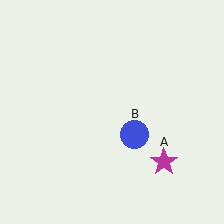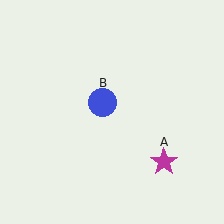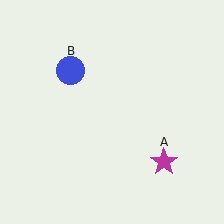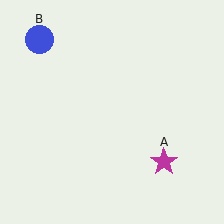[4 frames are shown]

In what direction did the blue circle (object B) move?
The blue circle (object B) moved up and to the left.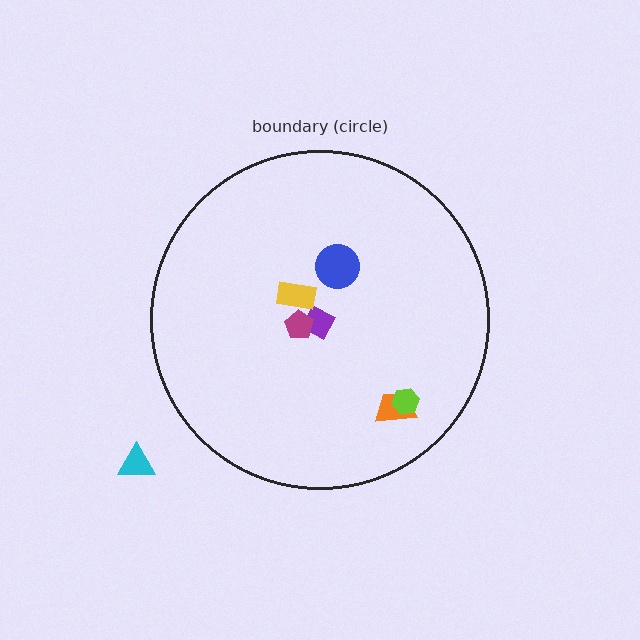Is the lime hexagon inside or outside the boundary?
Inside.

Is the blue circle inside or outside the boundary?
Inside.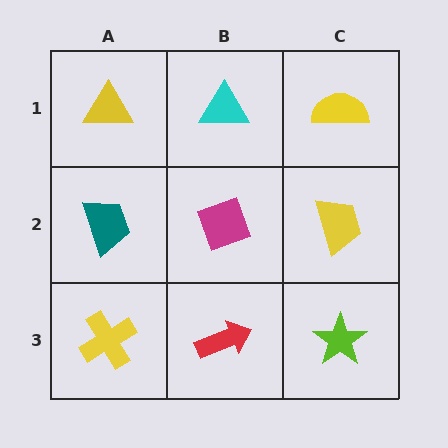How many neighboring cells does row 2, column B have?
4.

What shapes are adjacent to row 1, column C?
A yellow trapezoid (row 2, column C), a cyan triangle (row 1, column B).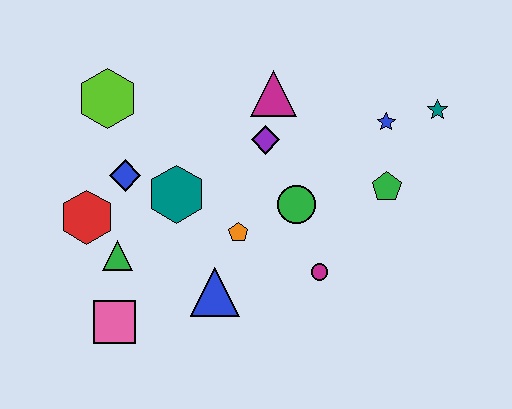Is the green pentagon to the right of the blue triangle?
Yes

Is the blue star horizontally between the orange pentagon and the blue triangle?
No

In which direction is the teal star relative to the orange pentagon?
The teal star is to the right of the orange pentagon.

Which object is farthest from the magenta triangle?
The pink square is farthest from the magenta triangle.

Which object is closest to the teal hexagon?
The blue diamond is closest to the teal hexagon.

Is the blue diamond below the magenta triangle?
Yes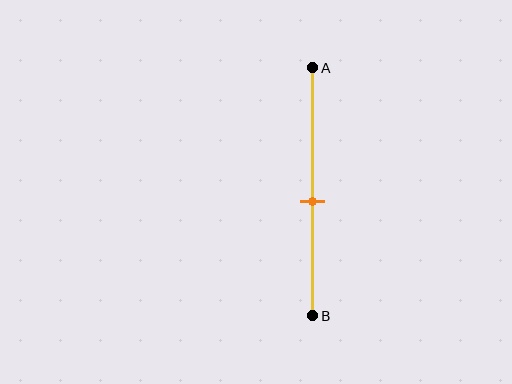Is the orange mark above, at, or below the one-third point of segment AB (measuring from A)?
The orange mark is below the one-third point of segment AB.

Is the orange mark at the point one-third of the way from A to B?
No, the mark is at about 55% from A, not at the 33% one-third point.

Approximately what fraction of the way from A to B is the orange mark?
The orange mark is approximately 55% of the way from A to B.